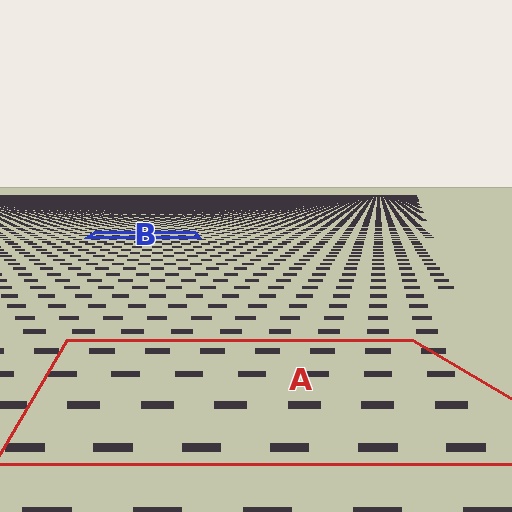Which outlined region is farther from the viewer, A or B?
Region B is farther from the viewer — the texture elements inside it appear smaller and more densely packed.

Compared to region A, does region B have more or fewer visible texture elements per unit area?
Region B has more texture elements per unit area — they are packed more densely because it is farther away.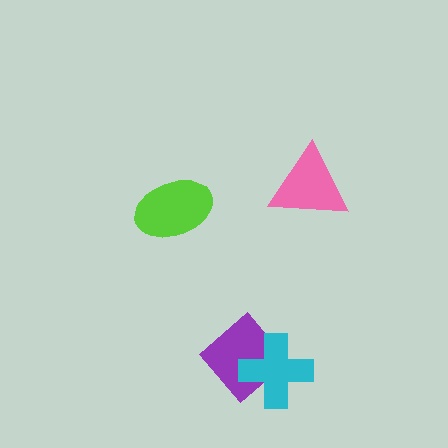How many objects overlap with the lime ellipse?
0 objects overlap with the lime ellipse.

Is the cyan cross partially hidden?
No, no other shape covers it.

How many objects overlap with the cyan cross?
1 object overlaps with the cyan cross.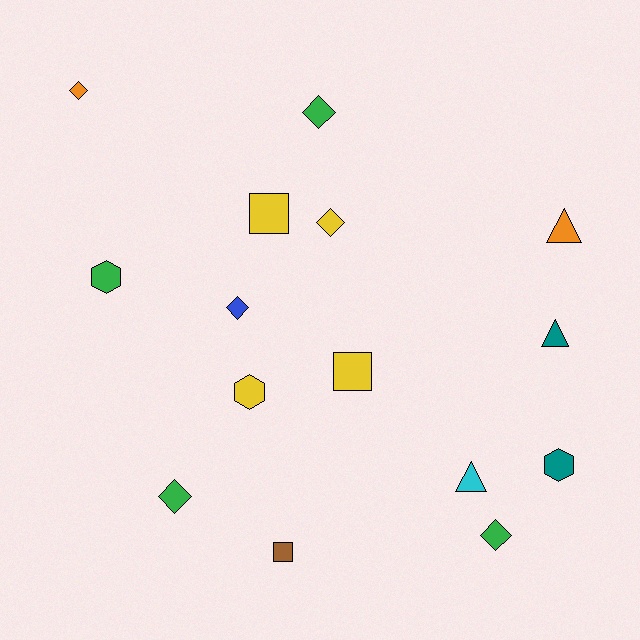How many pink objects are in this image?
There are no pink objects.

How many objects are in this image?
There are 15 objects.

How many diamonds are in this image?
There are 6 diamonds.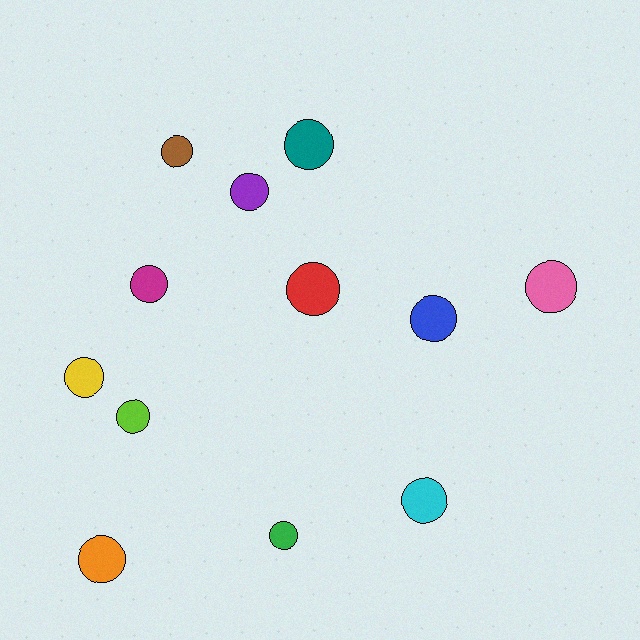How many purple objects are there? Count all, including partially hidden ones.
There is 1 purple object.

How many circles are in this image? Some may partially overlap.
There are 12 circles.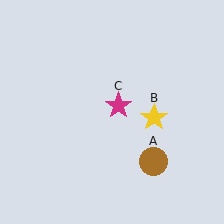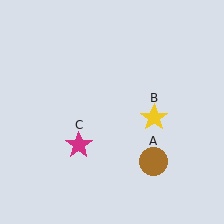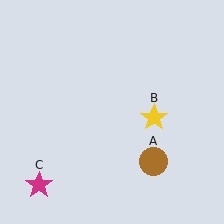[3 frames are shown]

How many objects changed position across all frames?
1 object changed position: magenta star (object C).